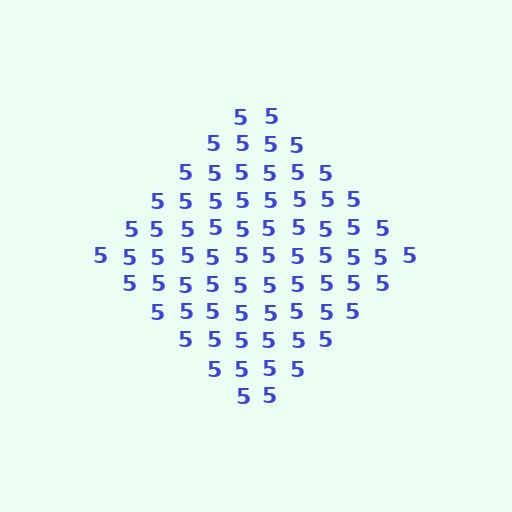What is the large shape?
The large shape is a diamond.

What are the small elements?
The small elements are digit 5's.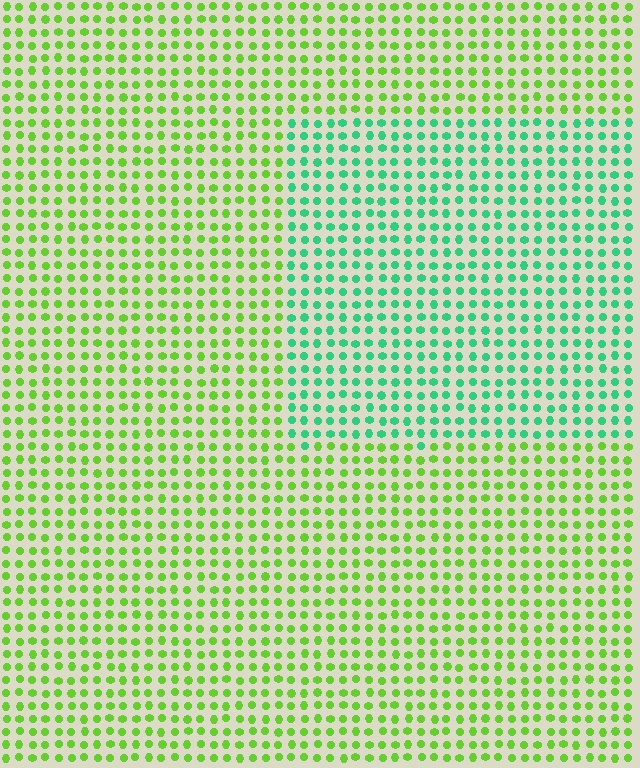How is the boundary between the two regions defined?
The boundary is defined purely by a slight shift in hue (about 49 degrees). Spacing, size, and orientation are identical on both sides.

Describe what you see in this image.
The image is filled with small lime elements in a uniform arrangement. A rectangle-shaped region is visible where the elements are tinted to a slightly different hue, forming a subtle color boundary.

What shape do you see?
I see a rectangle.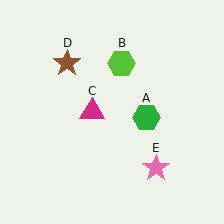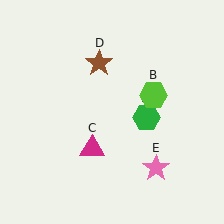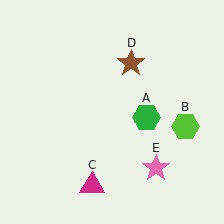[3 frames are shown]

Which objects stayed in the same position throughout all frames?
Green hexagon (object A) and pink star (object E) remained stationary.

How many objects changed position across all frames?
3 objects changed position: lime hexagon (object B), magenta triangle (object C), brown star (object D).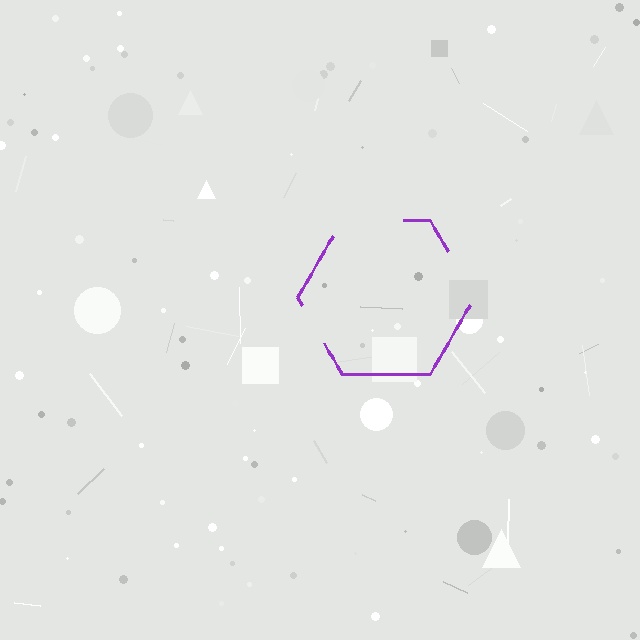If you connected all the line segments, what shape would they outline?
They would outline a hexagon.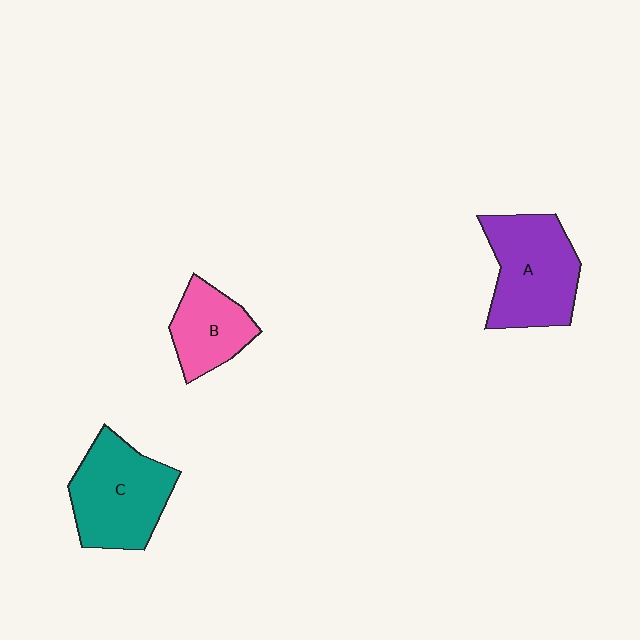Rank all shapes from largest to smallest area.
From largest to smallest: A (purple), C (teal), B (pink).